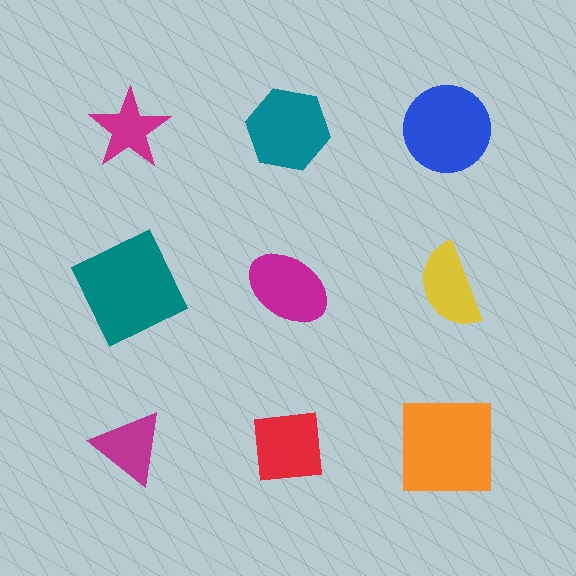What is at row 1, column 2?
A teal hexagon.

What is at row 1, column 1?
A magenta star.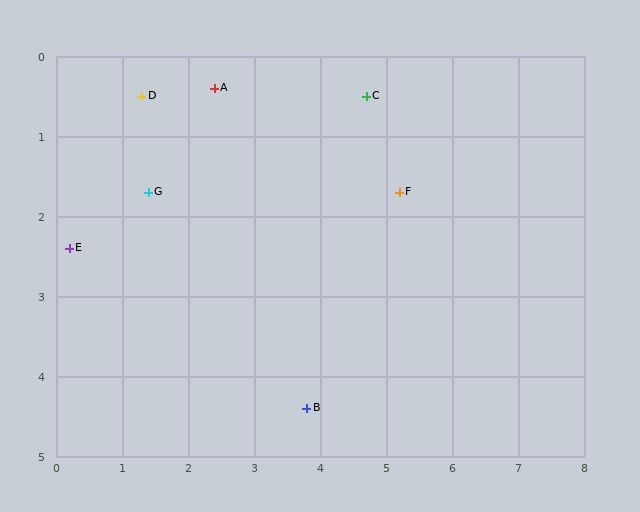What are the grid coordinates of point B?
Point B is at approximately (3.8, 4.4).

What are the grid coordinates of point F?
Point F is at approximately (5.2, 1.7).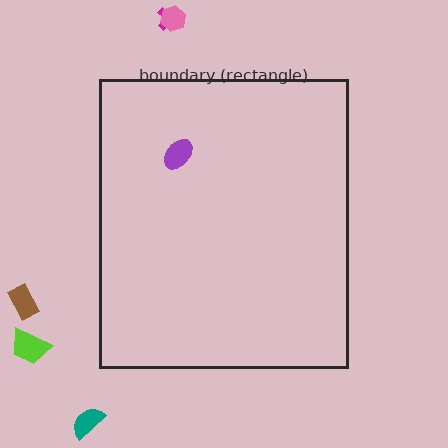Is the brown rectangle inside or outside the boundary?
Outside.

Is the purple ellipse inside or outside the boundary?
Inside.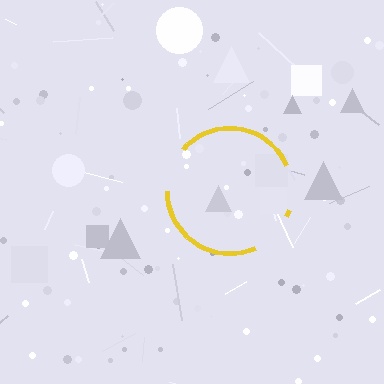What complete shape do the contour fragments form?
The contour fragments form a circle.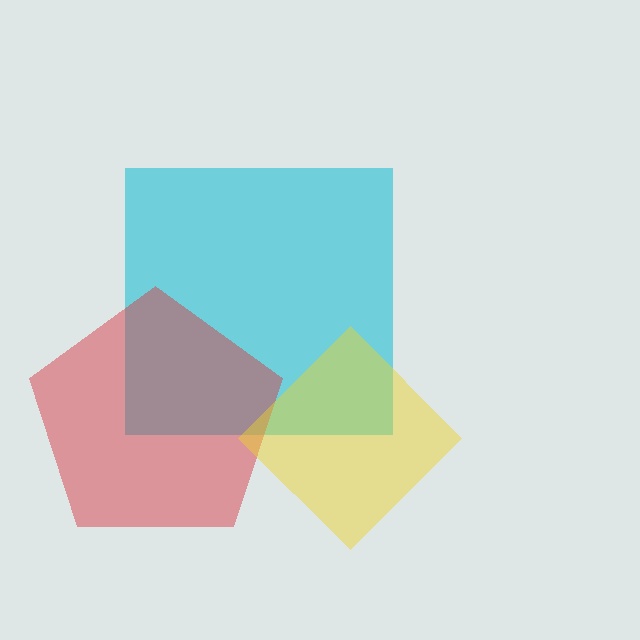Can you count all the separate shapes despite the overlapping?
Yes, there are 3 separate shapes.